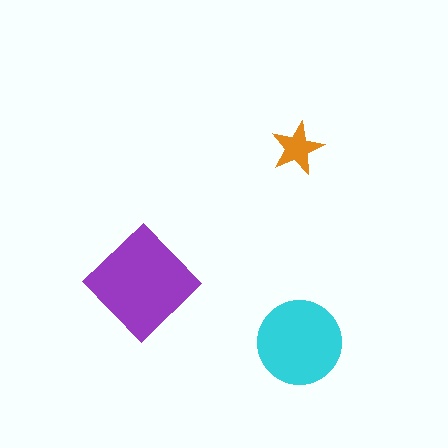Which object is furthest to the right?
The cyan circle is rightmost.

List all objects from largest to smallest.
The purple diamond, the cyan circle, the orange star.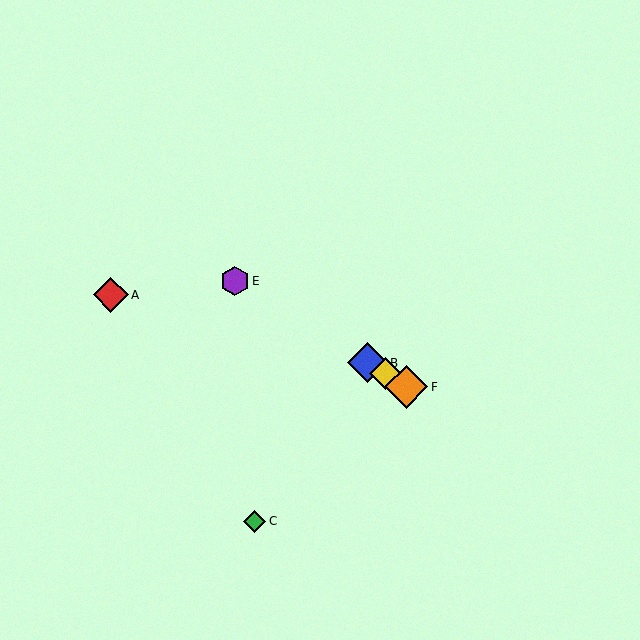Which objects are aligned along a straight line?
Objects B, D, E, F are aligned along a straight line.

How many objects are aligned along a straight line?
4 objects (B, D, E, F) are aligned along a straight line.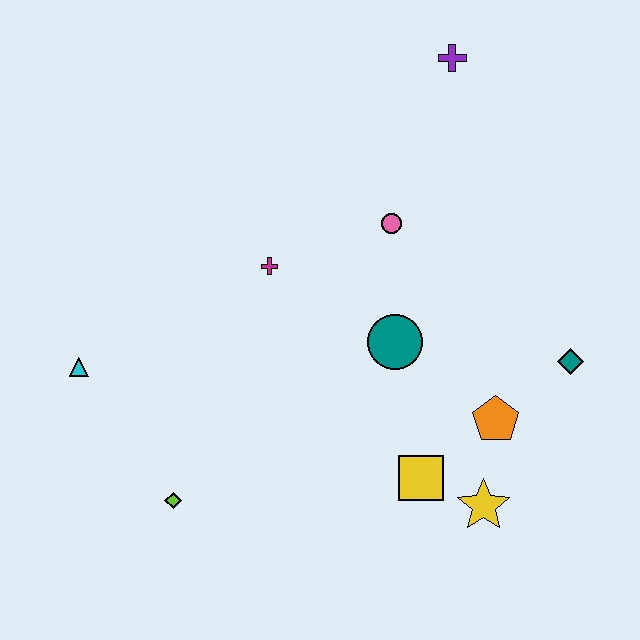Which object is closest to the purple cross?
The pink circle is closest to the purple cross.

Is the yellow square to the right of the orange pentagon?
No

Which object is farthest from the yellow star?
The purple cross is farthest from the yellow star.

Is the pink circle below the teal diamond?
No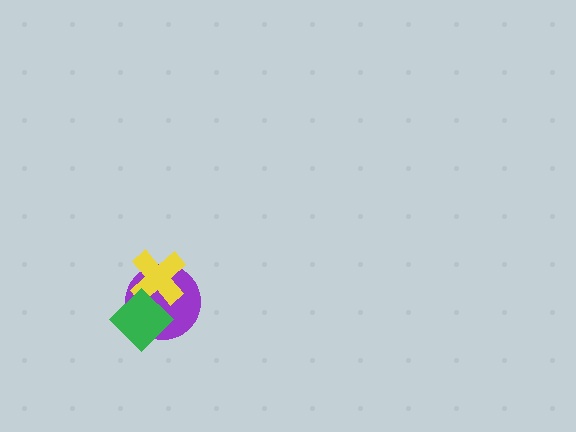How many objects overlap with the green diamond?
2 objects overlap with the green diamond.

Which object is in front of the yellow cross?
The green diamond is in front of the yellow cross.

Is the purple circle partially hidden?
Yes, it is partially covered by another shape.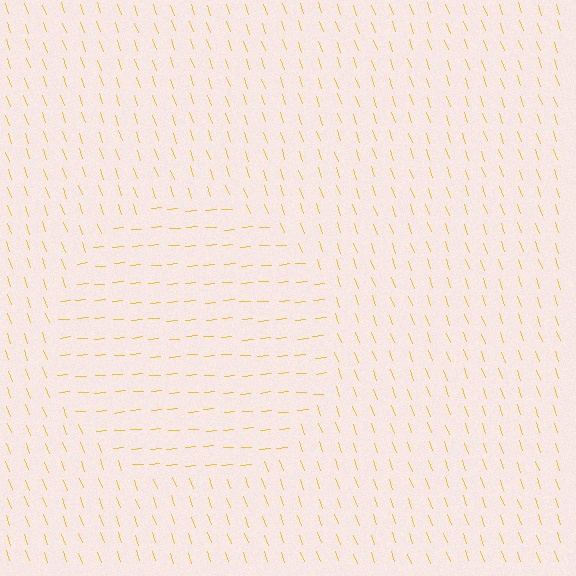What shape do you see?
I see a circle.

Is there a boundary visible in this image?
Yes, there is a texture boundary formed by a change in line orientation.